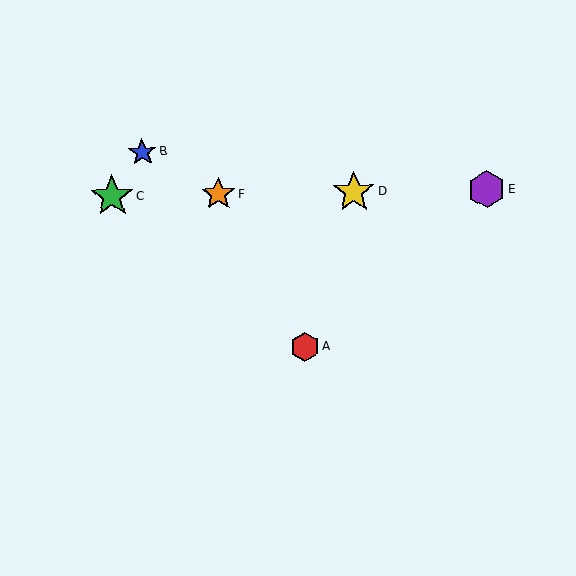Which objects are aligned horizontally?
Objects C, D, E, F are aligned horizontally.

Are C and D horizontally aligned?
Yes, both are at y≈196.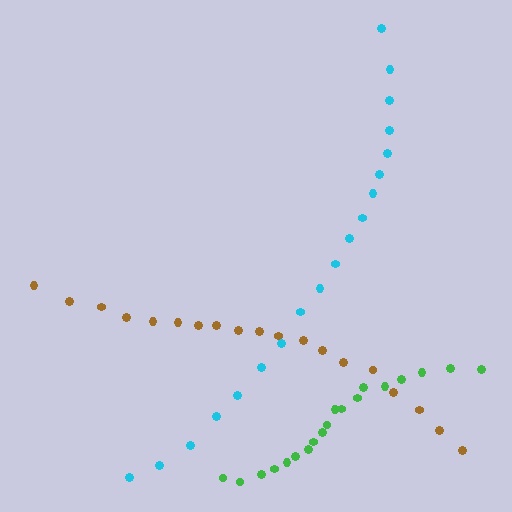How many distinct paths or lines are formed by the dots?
There are 3 distinct paths.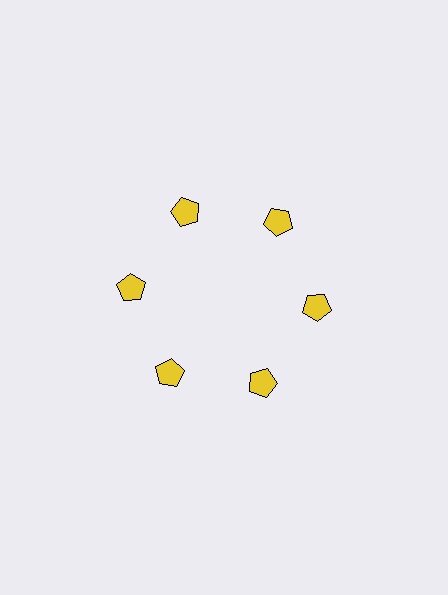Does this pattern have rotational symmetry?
Yes, this pattern has 6-fold rotational symmetry. It looks the same after rotating 60 degrees around the center.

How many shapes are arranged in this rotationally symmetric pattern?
There are 6 shapes, arranged in 6 groups of 1.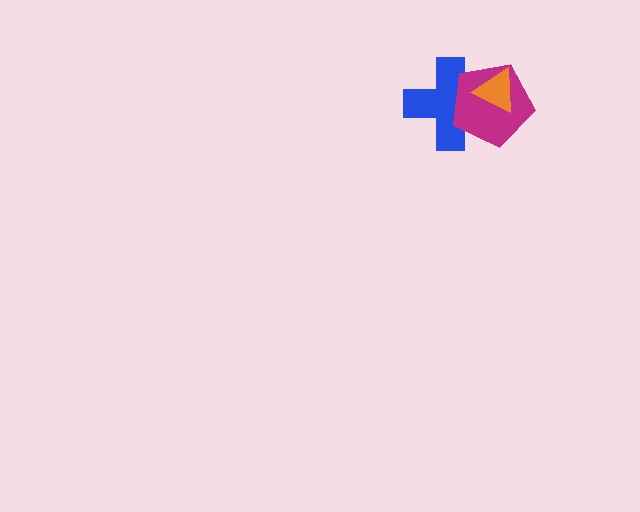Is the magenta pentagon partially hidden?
Yes, it is partially covered by another shape.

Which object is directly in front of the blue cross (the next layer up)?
The magenta pentagon is directly in front of the blue cross.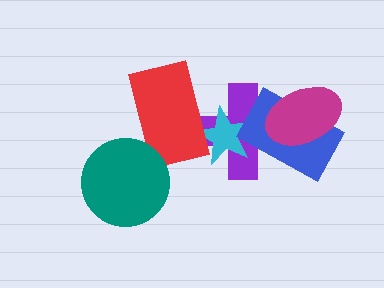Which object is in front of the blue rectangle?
The magenta ellipse is in front of the blue rectangle.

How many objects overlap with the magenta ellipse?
2 objects overlap with the magenta ellipse.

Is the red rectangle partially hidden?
Yes, it is partially covered by another shape.